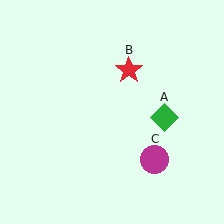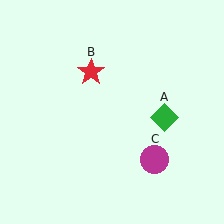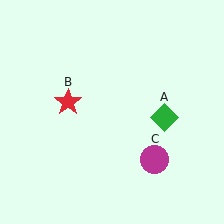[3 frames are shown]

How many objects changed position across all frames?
1 object changed position: red star (object B).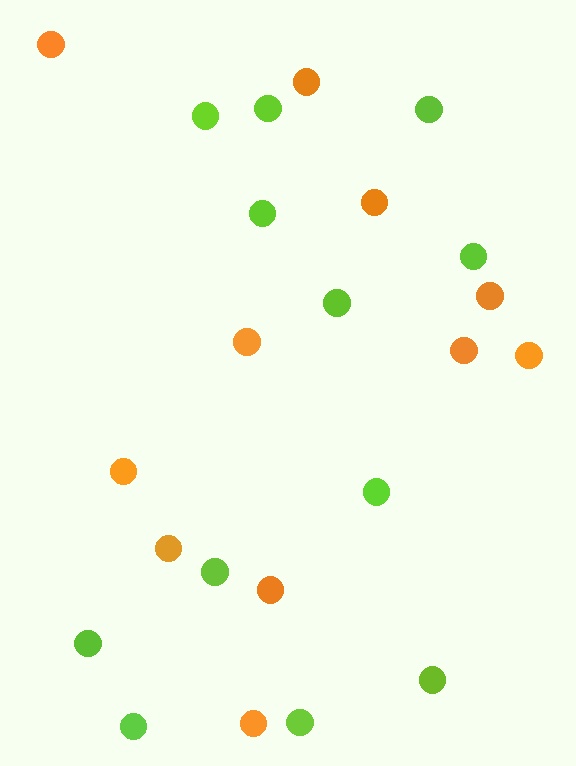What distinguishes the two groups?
There are 2 groups: one group of lime circles (12) and one group of orange circles (11).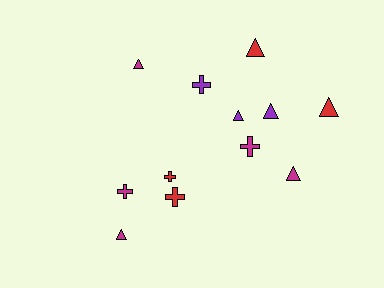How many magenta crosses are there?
There are 2 magenta crosses.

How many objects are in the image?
There are 12 objects.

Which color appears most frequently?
Magenta, with 5 objects.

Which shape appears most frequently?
Triangle, with 7 objects.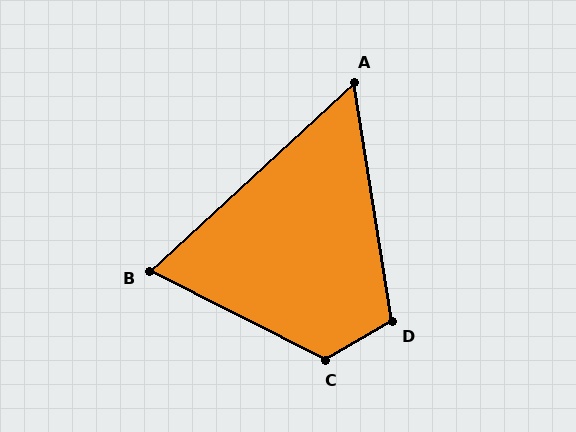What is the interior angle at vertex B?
Approximately 69 degrees (acute).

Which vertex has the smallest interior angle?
A, at approximately 57 degrees.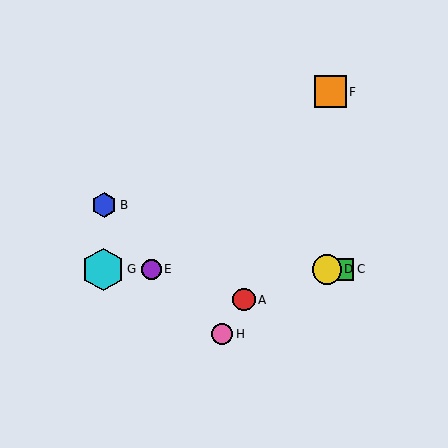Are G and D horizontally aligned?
Yes, both are at y≈269.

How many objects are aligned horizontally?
4 objects (C, D, E, G) are aligned horizontally.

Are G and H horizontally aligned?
No, G is at y≈269 and H is at y≈334.